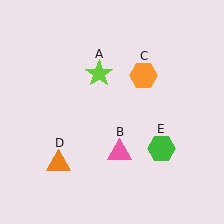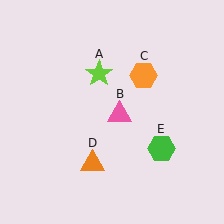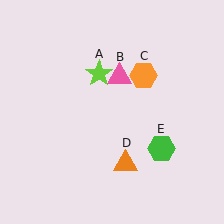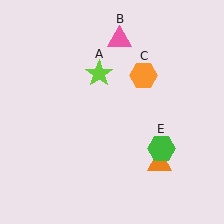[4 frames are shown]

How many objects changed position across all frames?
2 objects changed position: pink triangle (object B), orange triangle (object D).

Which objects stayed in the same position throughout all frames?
Lime star (object A) and orange hexagon (object C) and green hexagon (object E) remained stationary.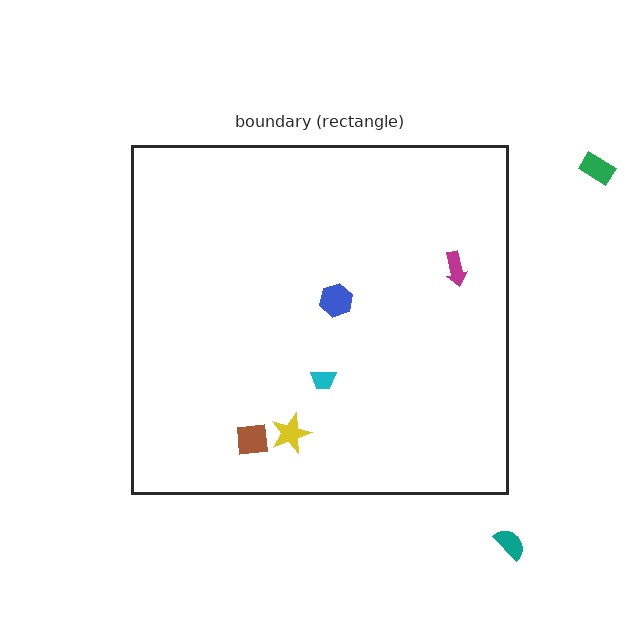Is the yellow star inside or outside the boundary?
Inside.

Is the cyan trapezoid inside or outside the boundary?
Inside.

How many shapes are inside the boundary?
5 inside, 2 outside.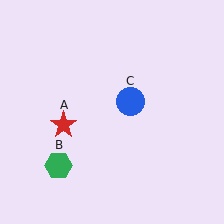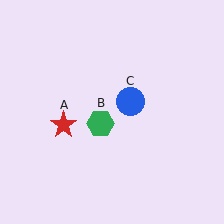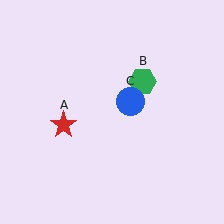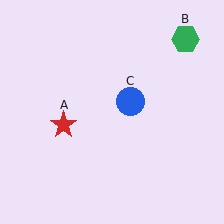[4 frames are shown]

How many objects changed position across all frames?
1 object changed position: green hexagon (object B).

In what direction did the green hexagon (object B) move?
The green hexagon (object B) moved up and to the right.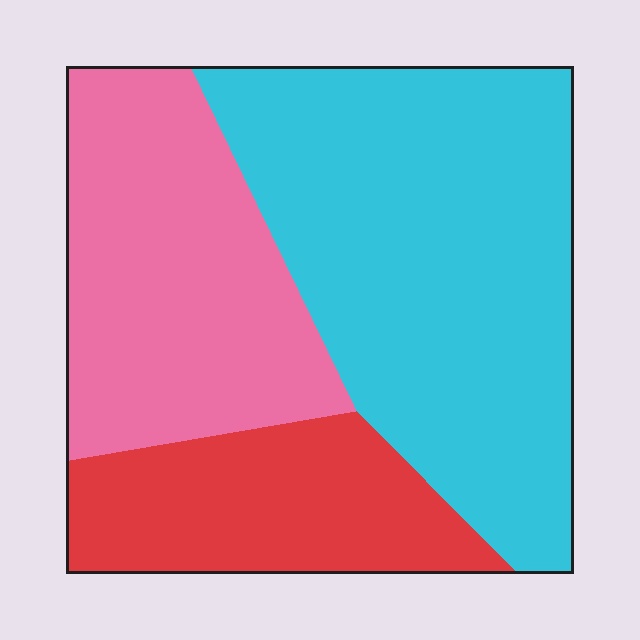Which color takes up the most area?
Cyan, at roughly 50%.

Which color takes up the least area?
Red, at roughly 20%.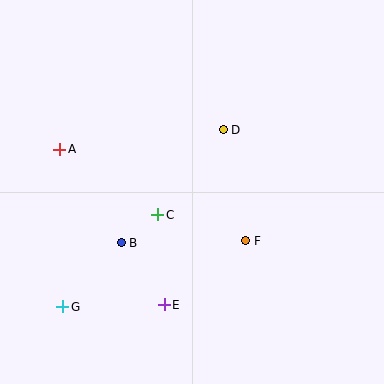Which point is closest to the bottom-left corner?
Point G is closest to the bottom-left corner.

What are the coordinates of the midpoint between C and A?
The midpoint between C and A is at (109, 182).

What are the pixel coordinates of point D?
Point D is at (223, 130).